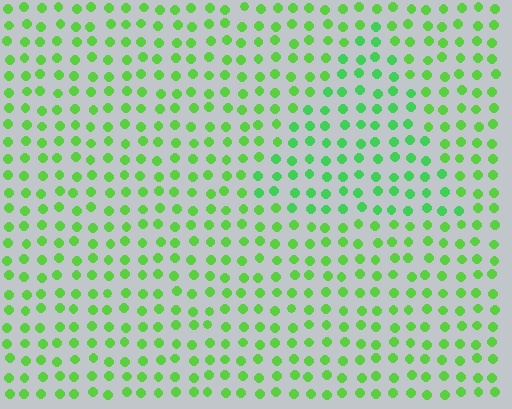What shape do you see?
I see a triangle.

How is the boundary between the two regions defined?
The boundary is defined purely by a slight shift in hue (about 21 degrees). Spacing, size, and orientation are identical on both sides.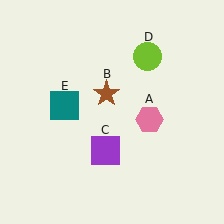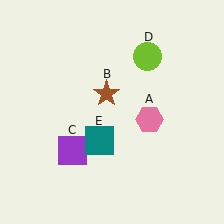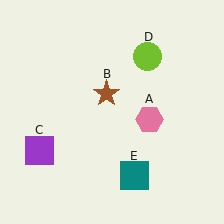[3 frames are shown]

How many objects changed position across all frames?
2 objects changed position: purple square (object C), teal square (object E).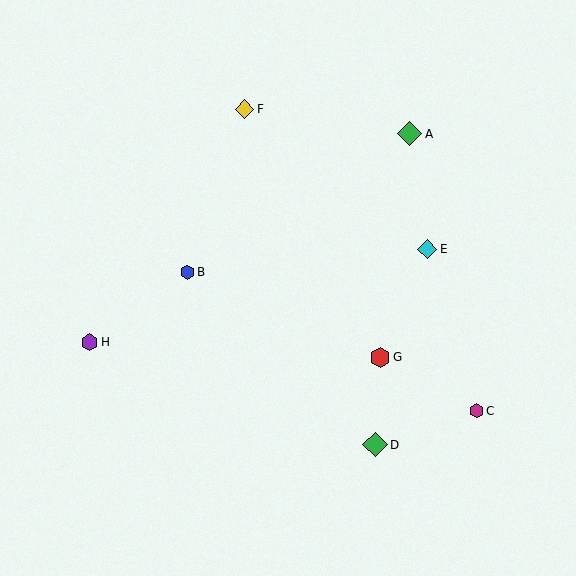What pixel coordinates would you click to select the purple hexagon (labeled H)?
Click at (90, 342) to select the purple hexagon H.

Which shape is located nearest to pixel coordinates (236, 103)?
The yellow diamond (labeled F) at (245, 109) is nearest to that location.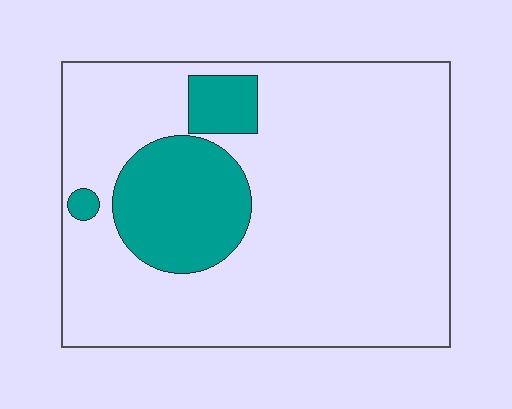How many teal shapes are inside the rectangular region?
3.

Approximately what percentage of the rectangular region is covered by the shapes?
Approximately 20%.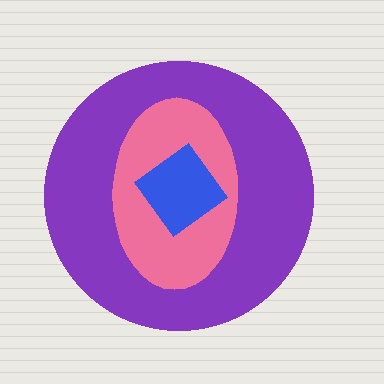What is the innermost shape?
The blue diamond.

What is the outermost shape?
The purple circle.